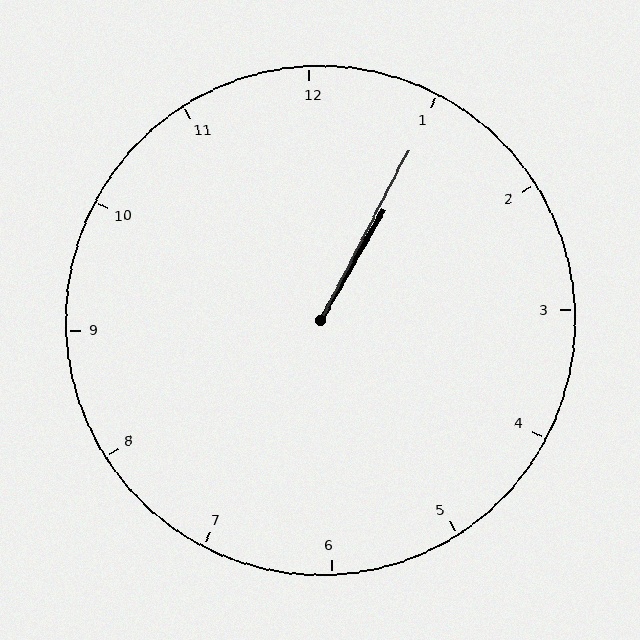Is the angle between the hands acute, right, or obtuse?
It is acute.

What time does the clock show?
1:05.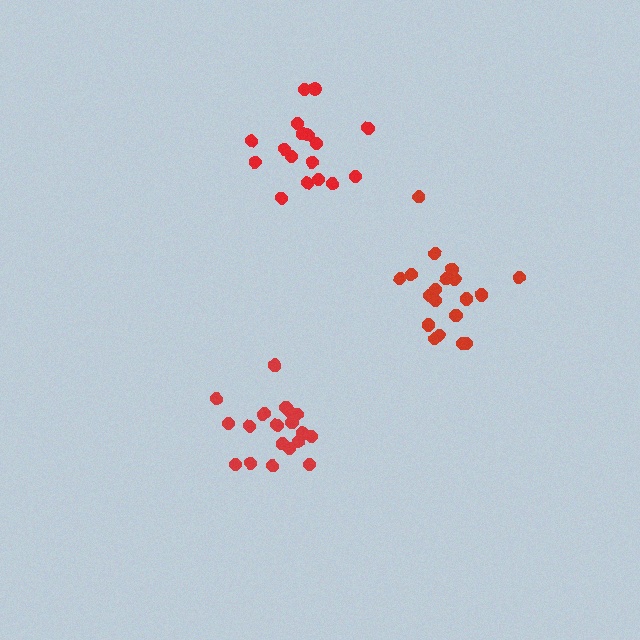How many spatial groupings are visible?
There are 3 spatial groupings.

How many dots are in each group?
Group 1: 19 dots, Group 2: 20 dots, Group 3: 17 dots (56 total).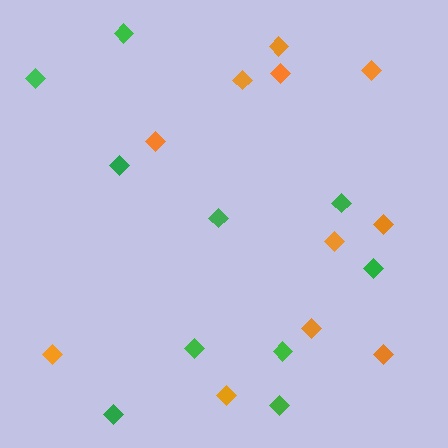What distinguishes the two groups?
There are 2 groups: one group of orange diamonds (11) and one group of green diamonds (10).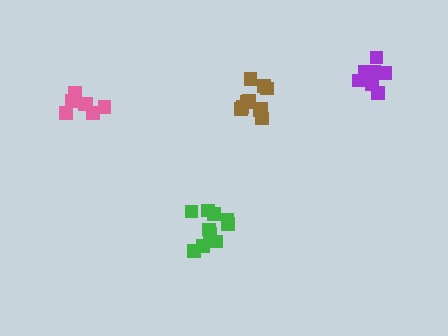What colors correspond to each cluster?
The clusters are colored: brown, pink, green, purple.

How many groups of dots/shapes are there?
There are 4 groups.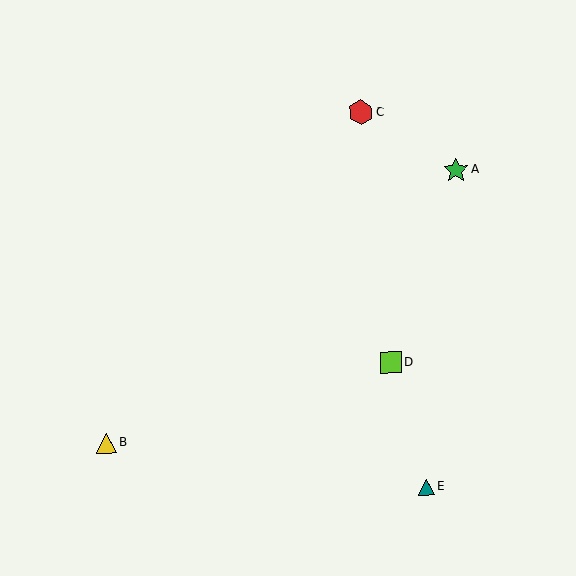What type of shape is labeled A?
Shape A is a green star.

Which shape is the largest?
The red hexagon (labeled C) is the largest.